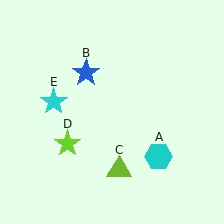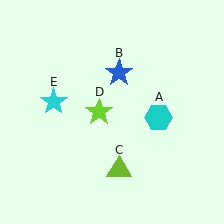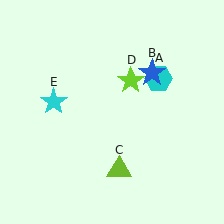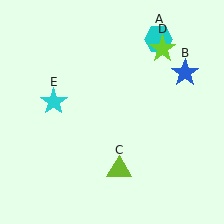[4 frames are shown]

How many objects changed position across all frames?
3 objects changed position: cyan hexagon (object A), blue star (object B), lime star (object D).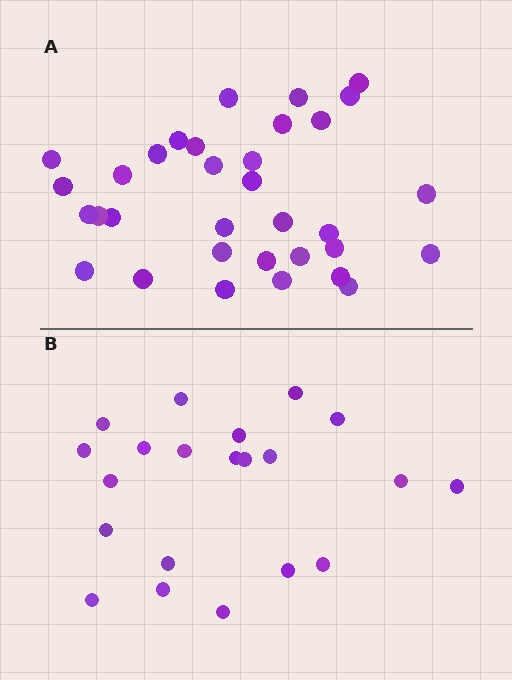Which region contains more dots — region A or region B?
Region A (the top region) has more dots.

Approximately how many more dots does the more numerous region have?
Region A has roughly 12 or so more dots than region B.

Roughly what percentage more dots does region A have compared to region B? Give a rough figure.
About 55% more.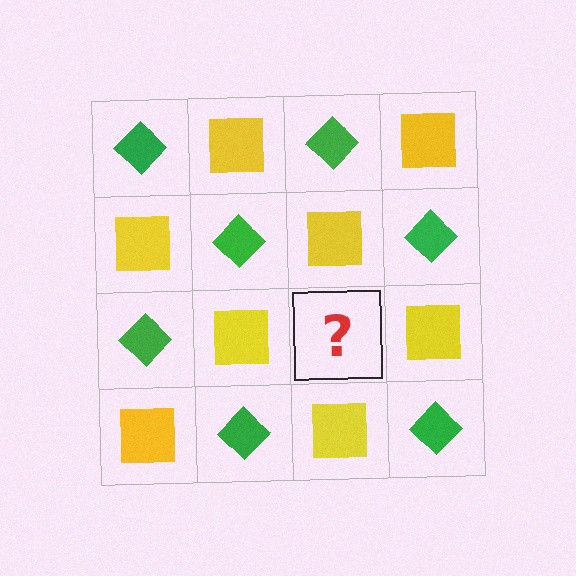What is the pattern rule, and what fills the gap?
The rule is that it alternates green diamond and yellow square in a checkerboard pattern. The gap should be filled with a green diamond.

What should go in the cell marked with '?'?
The missing cell should contain a green diamond.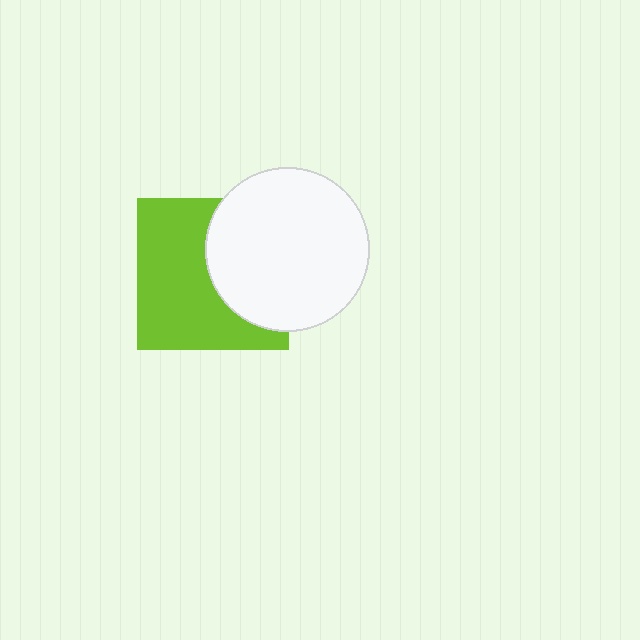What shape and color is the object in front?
The object in front is a white circle.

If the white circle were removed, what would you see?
You would see the complete lime square.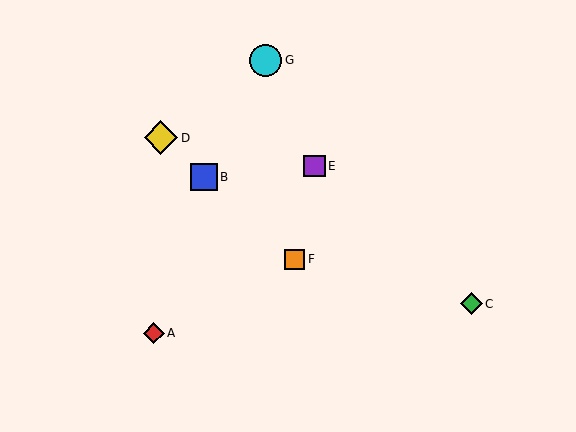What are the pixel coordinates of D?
Object D is at (161, 138).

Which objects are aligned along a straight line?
Objects B, D, F are aligned along a straight line.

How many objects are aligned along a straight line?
3 objects (B, D, F) are aligned along a straight line.